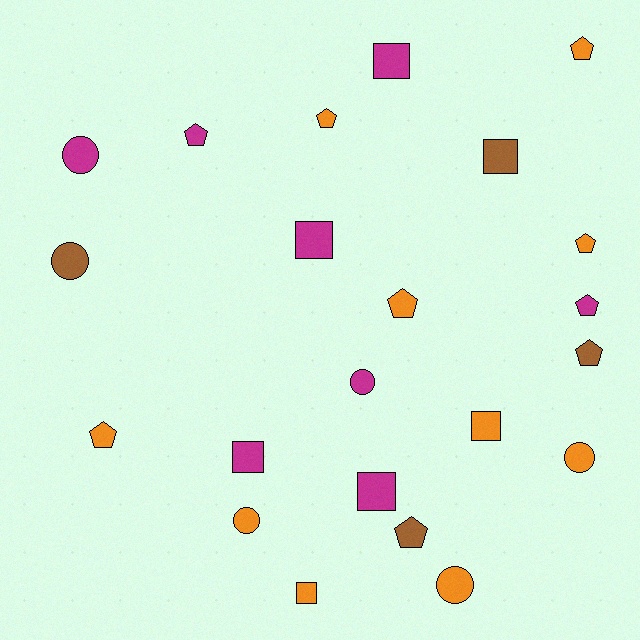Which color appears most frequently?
Orange, with 10 objects.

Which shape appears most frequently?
Pentagon, with 9 objects.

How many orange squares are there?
There are 2 orange squares.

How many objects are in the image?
There are 22 objects.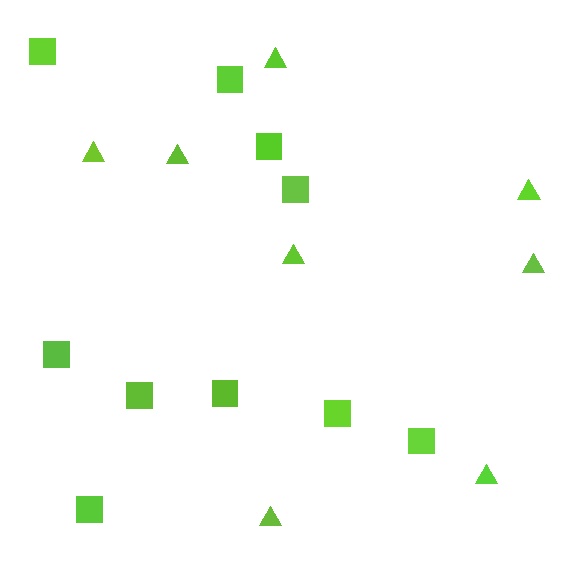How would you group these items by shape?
There are 2 groups: one group of squares (10) and one group of triangles (8).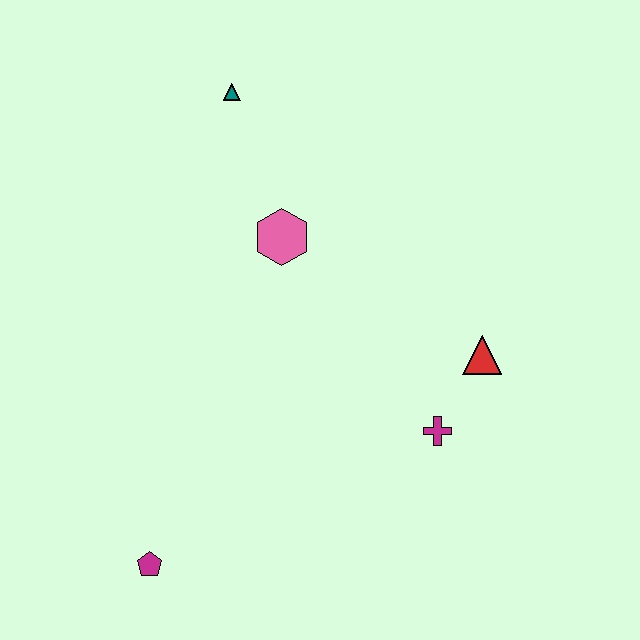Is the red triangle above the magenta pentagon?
Yes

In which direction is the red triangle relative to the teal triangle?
The red triangle is below the teal triangle.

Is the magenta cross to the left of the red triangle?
Yes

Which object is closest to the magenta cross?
The red triangle is closest to the magenta cross.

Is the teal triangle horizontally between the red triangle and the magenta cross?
No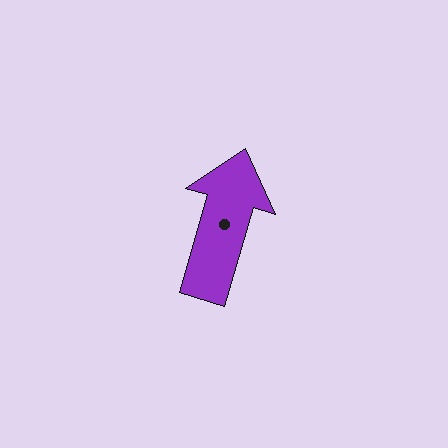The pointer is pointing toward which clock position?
Roughly 1 o'clock.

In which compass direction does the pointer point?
North.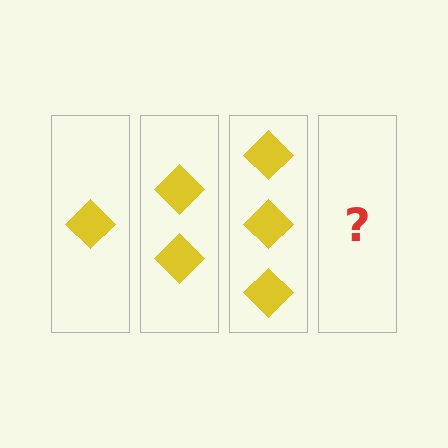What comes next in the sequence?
The next element should be 4 diamonds.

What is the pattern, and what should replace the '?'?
The pattern is that each step adds one more diamond. The '?' should be 4 diamonds.